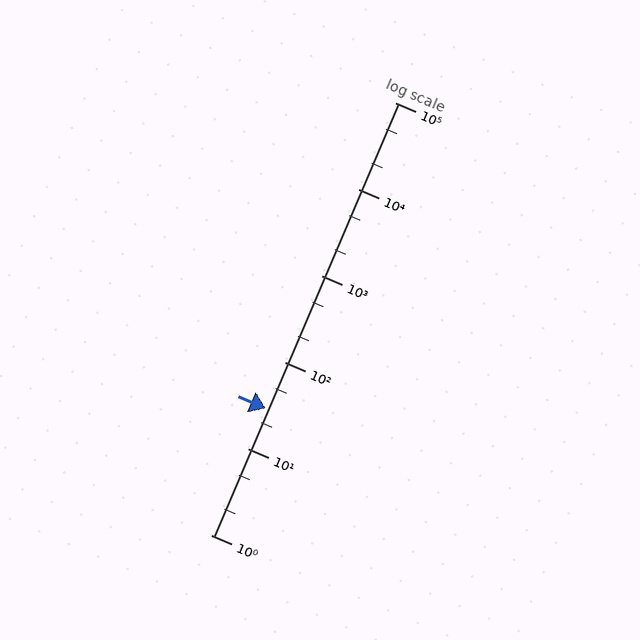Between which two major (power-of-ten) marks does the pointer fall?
The pointer is between 10 and 100.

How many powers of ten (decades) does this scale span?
The scale spans 5 decades, from 1 to 100000.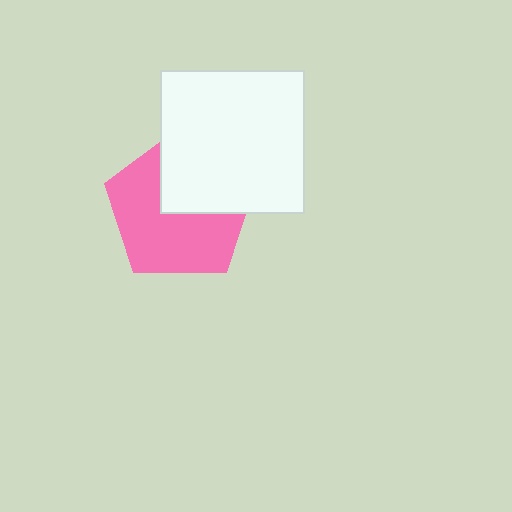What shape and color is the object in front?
The object in front is a white square.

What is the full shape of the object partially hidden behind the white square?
The partially hidden object is a pink pentagon.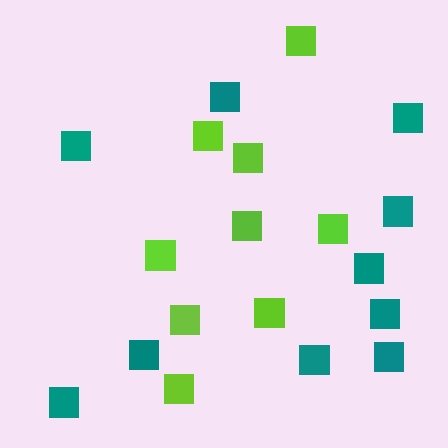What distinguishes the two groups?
There are 2 groups: one group of lime squares (9) and one group of teal squares (10).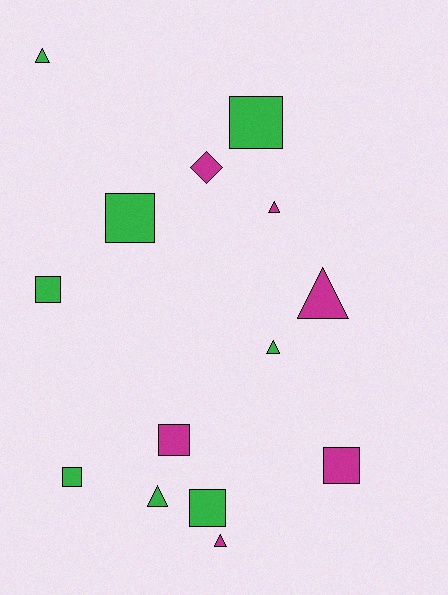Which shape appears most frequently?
Square, with 7 objects.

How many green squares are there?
There are 5 green squares.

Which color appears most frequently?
Green, with 8 objects.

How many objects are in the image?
There are 14 objects.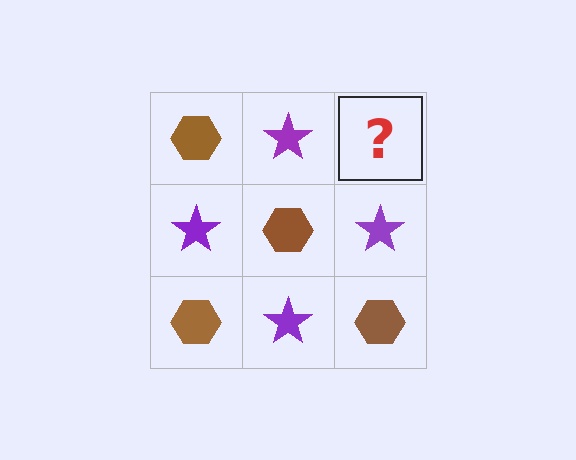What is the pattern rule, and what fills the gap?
The rule is that it alternates brown hexagon and purple star in a checkerboard pattern. The gap should be filled with a brown hexagon.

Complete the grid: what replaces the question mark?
The question mark should be replaced with a brown hexagon.